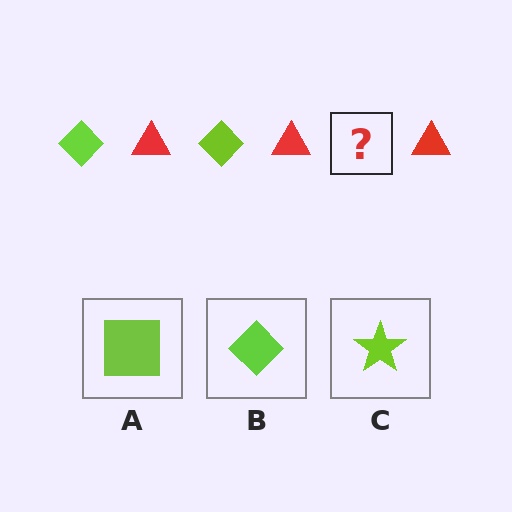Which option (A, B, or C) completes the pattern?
B.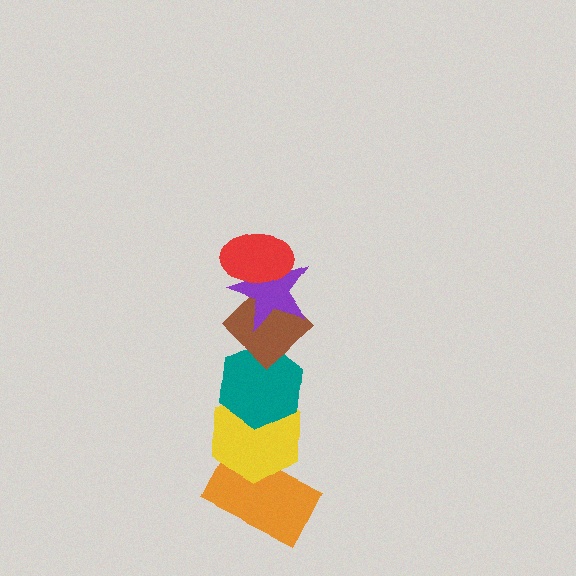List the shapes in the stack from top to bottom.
From top to bottom: the red ellipse, the purple star, the brown diamond, the teal hexagon, the yellow hexagon, the orange rectangle.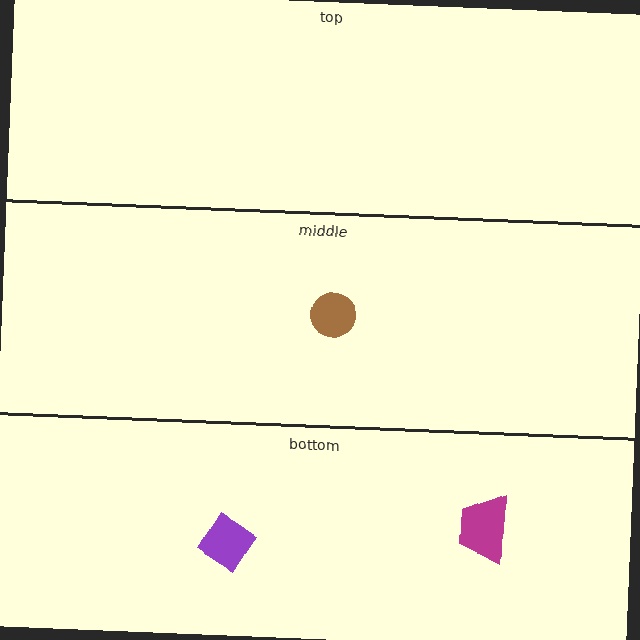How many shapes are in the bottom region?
2.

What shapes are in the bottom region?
The magenta trapezoid, the purple diamond.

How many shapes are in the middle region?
1.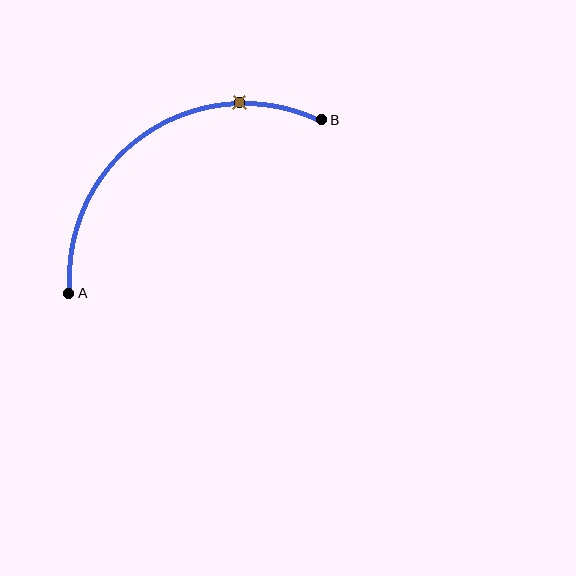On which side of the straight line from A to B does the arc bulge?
The arc bulges above and to the left of the straight line connecting A and B.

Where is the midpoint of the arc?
The arc midpoint is the point on the curve farthest from the straight line joining A and B. It sits above and to the left of that line.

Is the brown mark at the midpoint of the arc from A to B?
No. The brown mark lies on the arc but is closer to endpoint B. The arc midpoint would be at the point on the curve equidistant along the arc from both A and B.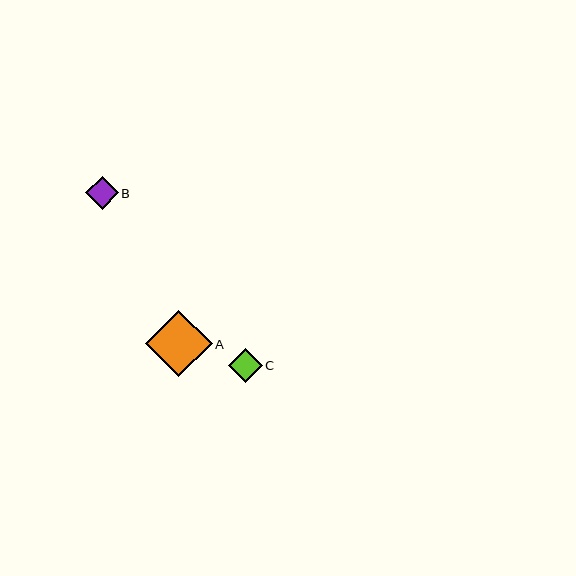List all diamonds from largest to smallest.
From largest to smallest: A, C, B.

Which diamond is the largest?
Diamond A is the largest with a size of approximately 66 pixels.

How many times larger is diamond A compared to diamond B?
Diamond A is approximately 2.0 times the size of diamond B.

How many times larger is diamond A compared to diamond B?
Diamond A is approximately 2.0 times the size of diamond B.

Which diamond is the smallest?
Diamond B is the smallest with a size of approximately 32 pixels.